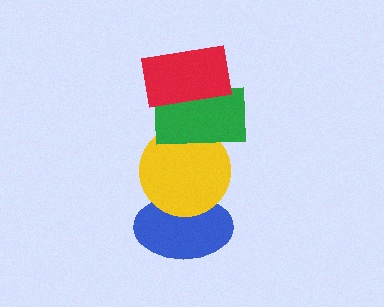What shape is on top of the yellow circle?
The green rectangle is on top of the yellow circle.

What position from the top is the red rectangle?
The red rectangle is 1st from the top.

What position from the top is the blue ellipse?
The blue ellipse is 4th from the top.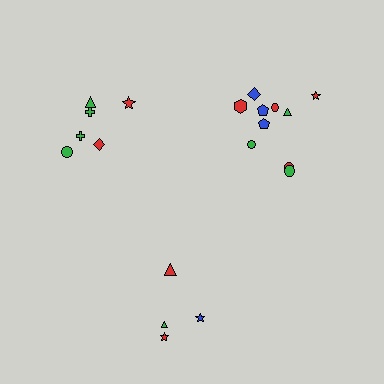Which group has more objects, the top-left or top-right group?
The top-right group.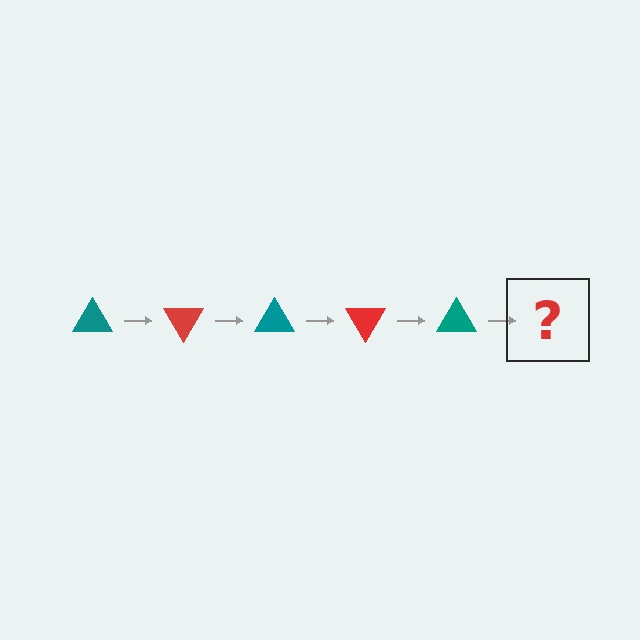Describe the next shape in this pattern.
It should be a red triangle, rotated 300 degrees from the start.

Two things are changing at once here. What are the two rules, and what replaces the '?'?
The two rules are that it rotates 60 degrees each step and the color cycles through teal and red. The '?' should be a red triangle, rotated 300 degrees from the start.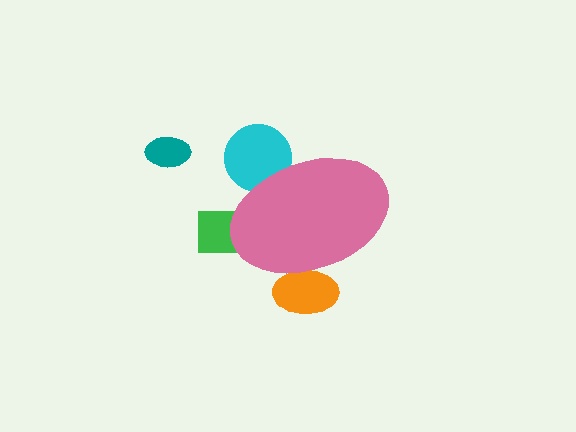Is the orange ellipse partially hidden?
Yes, the orange ellipse is partially hidden behind the pink ellipse.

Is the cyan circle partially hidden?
Yes, the cyan circle is partially hidden behind the pink ellipse.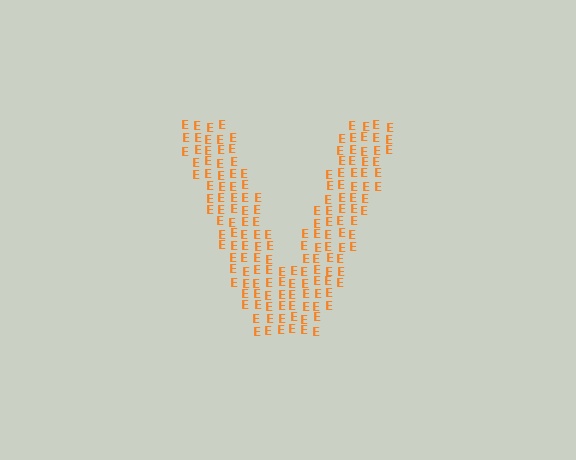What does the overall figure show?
The overall figure shows the letter V.